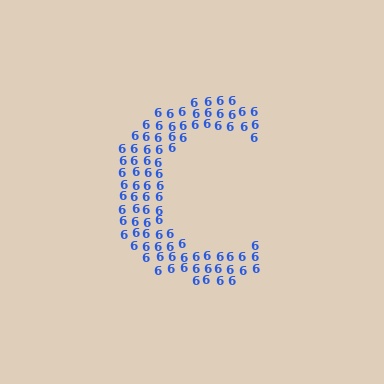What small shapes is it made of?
It is made of small digit 6's.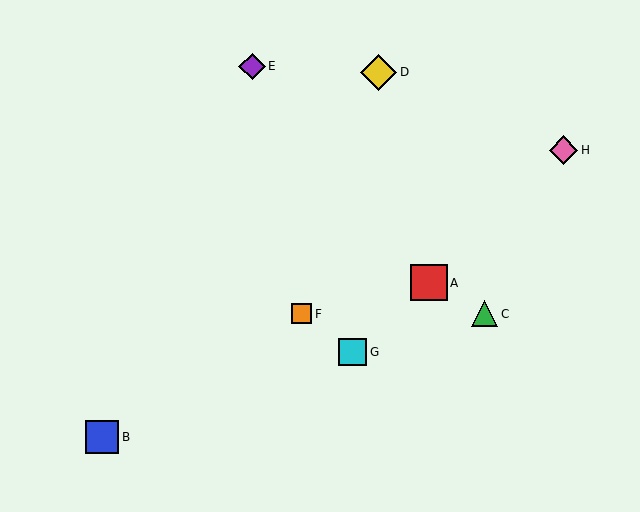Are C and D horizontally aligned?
No, C is at y≈314 and D is at y≈72.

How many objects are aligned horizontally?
2 objects (C, F) are aligned horizontally.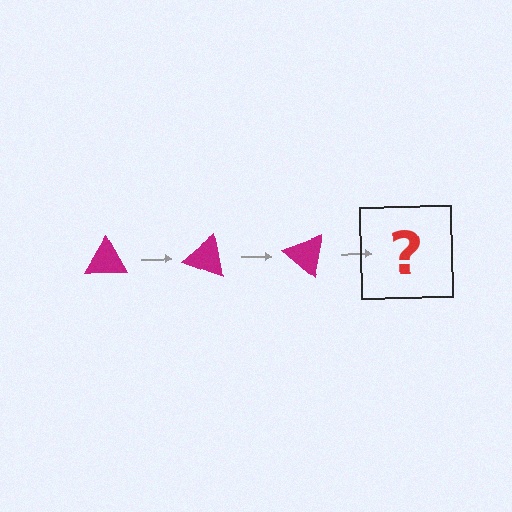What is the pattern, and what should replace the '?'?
The pattern is that the triangle rotates 20 degrees each step. The '?' should be a magenta triangle rotated 60 degrees.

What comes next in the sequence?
The next element should be a magenta triangle rotated 60 degrees.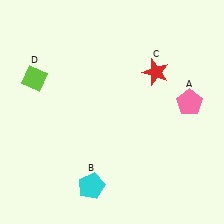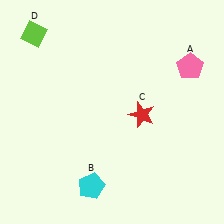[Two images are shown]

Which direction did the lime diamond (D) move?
The lime diamond (D) moved up.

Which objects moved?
The objects that moved are: the pink pentagon (A), the red star (C), the lime diamond (D).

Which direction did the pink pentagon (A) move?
The pink pentagon (A) moved up.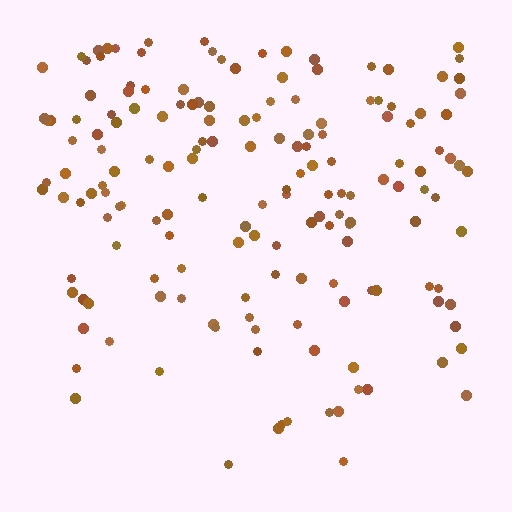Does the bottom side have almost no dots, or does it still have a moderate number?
Still a moderate number, just noticeably fewer than the top.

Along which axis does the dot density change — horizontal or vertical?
Vertical.